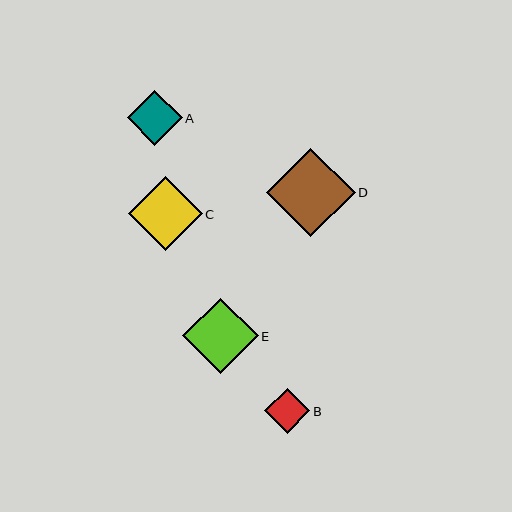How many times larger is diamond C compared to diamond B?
Diamond C is approximately 1.7 times the size of diamond B.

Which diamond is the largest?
Diamond D is the largest with a size of approximately 88 pixels.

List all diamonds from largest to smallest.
From largest to smallest: D, E, C, A, B.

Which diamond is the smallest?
Diamond B is the smallest with a size of approximately 45 pixels.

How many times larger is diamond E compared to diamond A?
Diamond E is approximately 1.4 times the size of diamond A.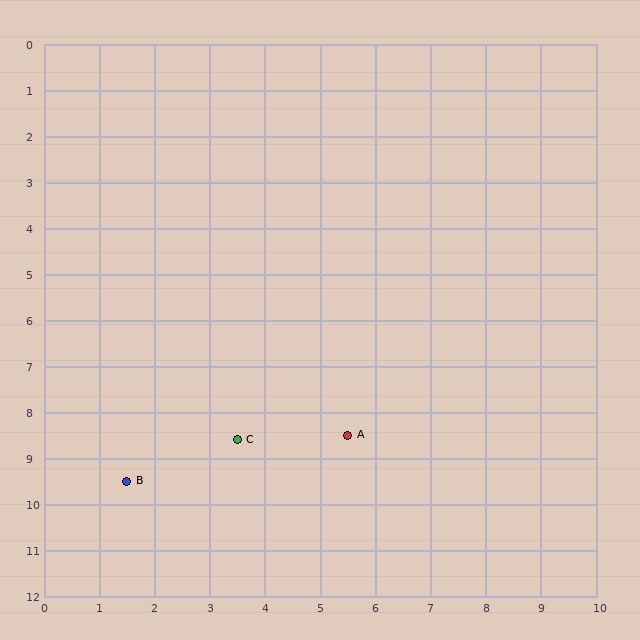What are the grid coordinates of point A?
Point A is at approximately (5.5, 8.5).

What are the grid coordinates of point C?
Point C is at approximately (3.5, 8.6).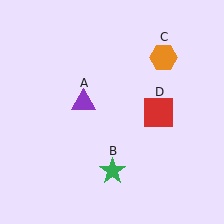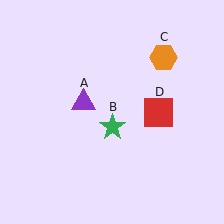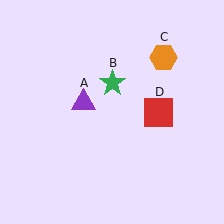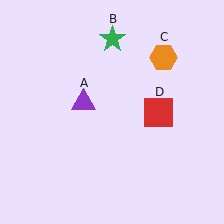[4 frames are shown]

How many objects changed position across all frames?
1 object changed position: green star (object B).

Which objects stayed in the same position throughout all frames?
Purple triangle (object A) and orange hexagon (object C) and red square (object D) remained stationary.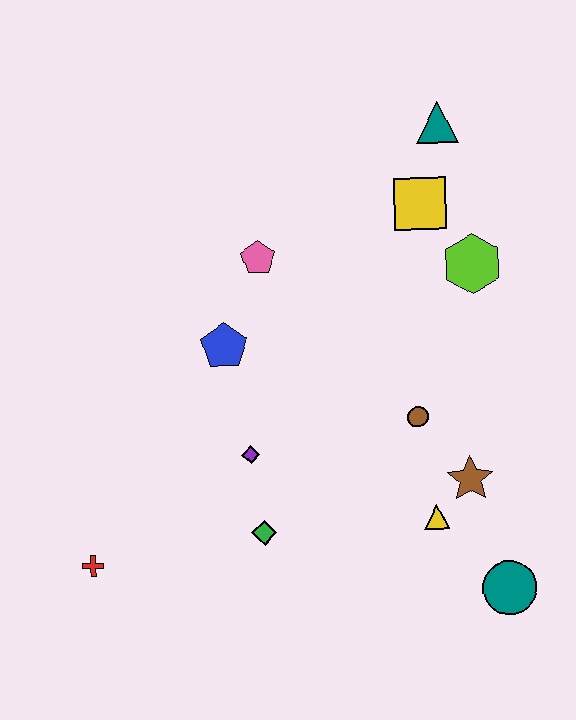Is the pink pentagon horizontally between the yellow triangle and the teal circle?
No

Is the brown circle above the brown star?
Yes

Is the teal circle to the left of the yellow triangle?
No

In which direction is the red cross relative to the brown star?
The red cross is to the left of the brown star.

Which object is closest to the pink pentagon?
The blue pentagon is closest to the pink pentagon.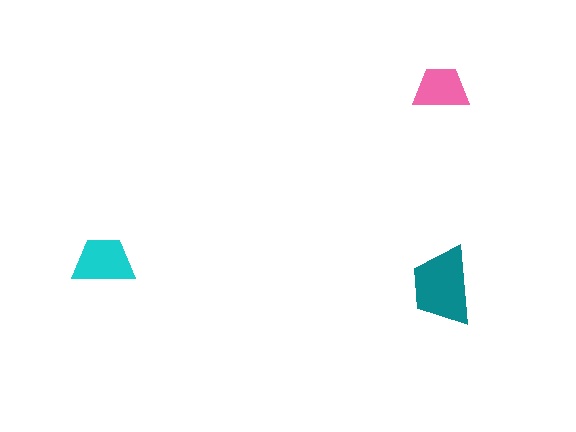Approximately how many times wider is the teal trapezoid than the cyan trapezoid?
About 1.5 times wider.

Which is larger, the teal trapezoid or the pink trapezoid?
The teal one.